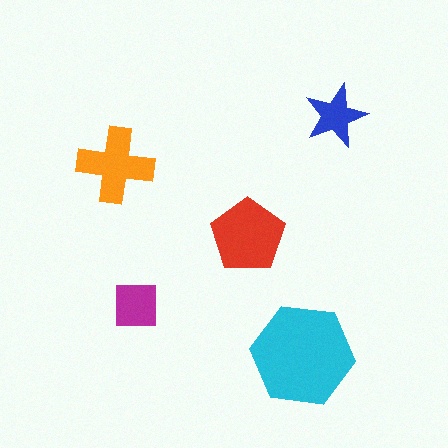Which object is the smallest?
The blue star.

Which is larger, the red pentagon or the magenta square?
The red pentagon.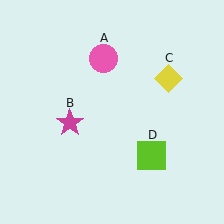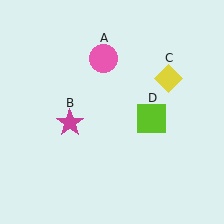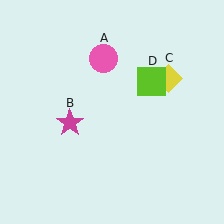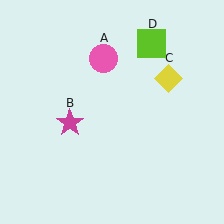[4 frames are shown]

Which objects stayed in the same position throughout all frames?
Pink circle (object A) and magenta star (object B) and yellow diamond (object C) remained stationary.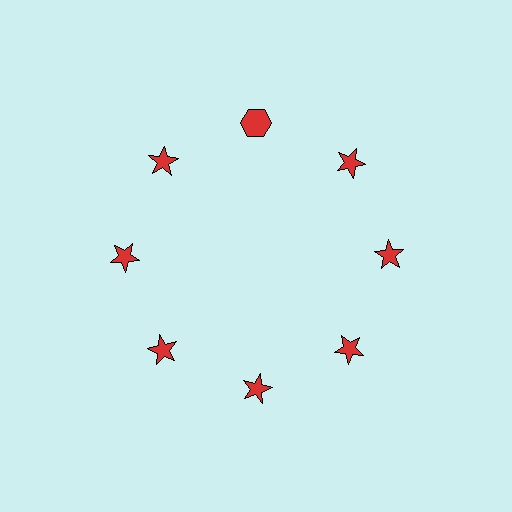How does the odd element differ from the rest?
It has a different shape: hexagon instead of star.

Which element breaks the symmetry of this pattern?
The red hexagon at roughly the 12 o'clock position breaks the symmetry. All other shapes are red stars.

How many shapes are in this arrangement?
There are 8 shapes arranged in a ring pattern.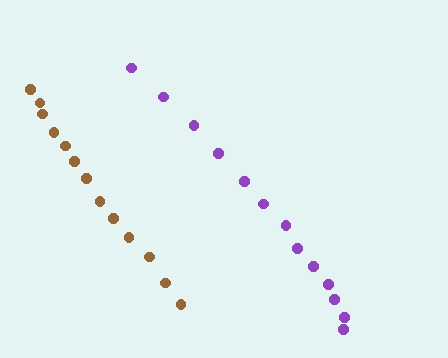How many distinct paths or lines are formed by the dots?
There are 2 distinct paths.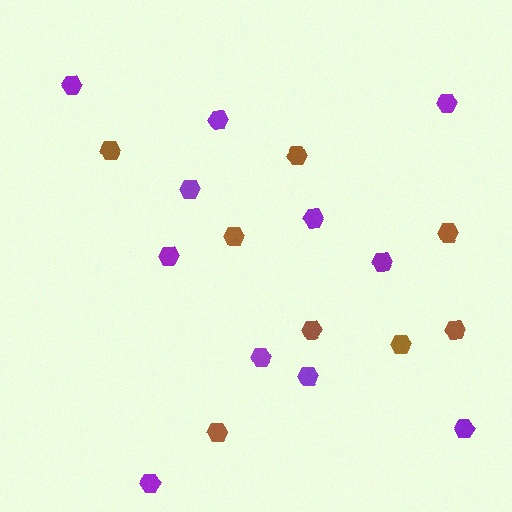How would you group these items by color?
There are 2 groups: one group of purple hexagons (11) and one group of brown hexagons (8).